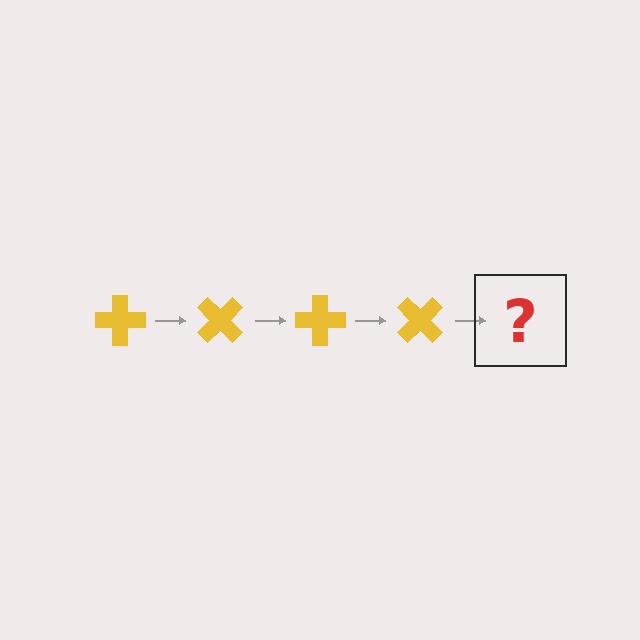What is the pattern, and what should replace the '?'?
The pattern is that the cross rotates 45 degrees each step. The '?' should be a yellow cross rotated 180 degrees.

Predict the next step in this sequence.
The next step is a yellow cross rotated 180 degrees.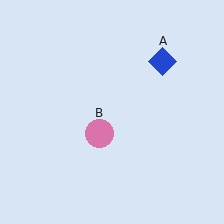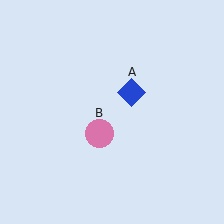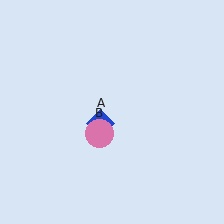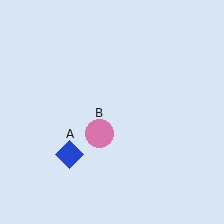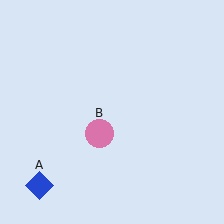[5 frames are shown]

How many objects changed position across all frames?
1 object changed position: blue diamond (object A).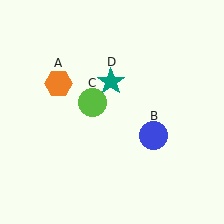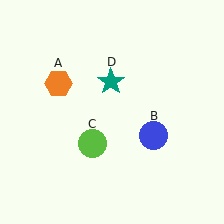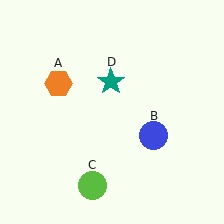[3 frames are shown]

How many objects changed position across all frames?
1 object changed position: lime circle (object C).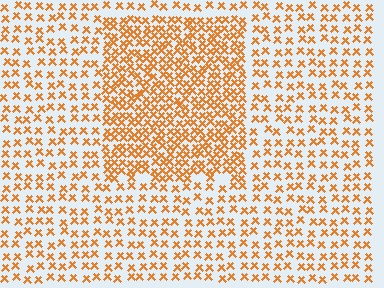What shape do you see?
I see a rectangle.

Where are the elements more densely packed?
The elements are more densely packed inside the rectangle boundary.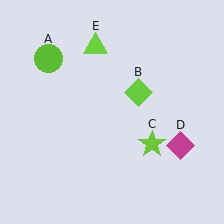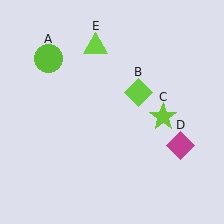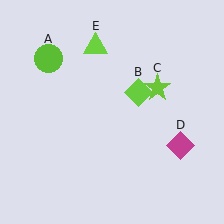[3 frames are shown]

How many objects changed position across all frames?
1 object changed position: lime star (object C).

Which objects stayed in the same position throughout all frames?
Lime circle (object A) and lime diamond (object B) and magenta diamond (object D) and lime triangle (object E) remained stationary.